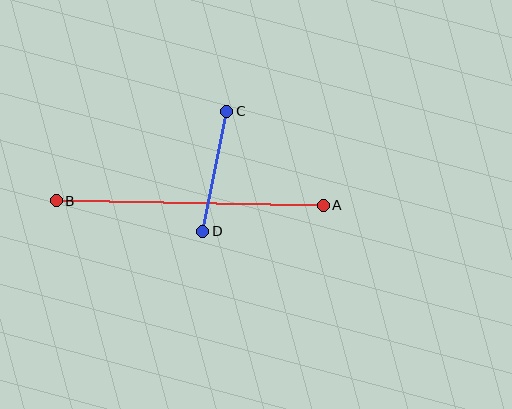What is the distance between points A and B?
The distance is approximately 267 pixels.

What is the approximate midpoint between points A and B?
The midpoint is at approximately (190, 203) pixels.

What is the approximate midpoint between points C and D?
The midpoint is at approximately (215, 171) pixels.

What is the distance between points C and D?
The distance is approximately 122 pixels.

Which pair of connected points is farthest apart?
Points A and B are farthest apart.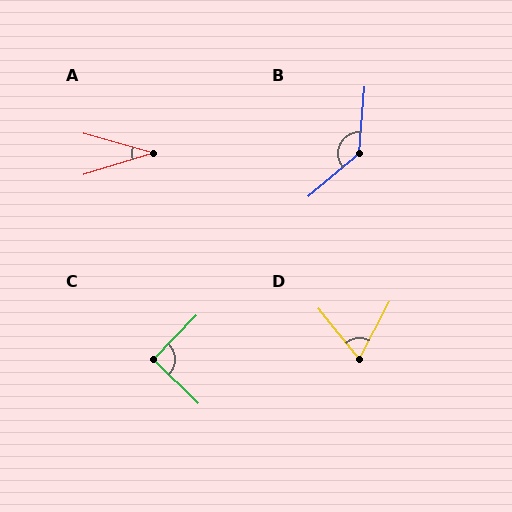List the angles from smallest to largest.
A (33°), D (66°), C (90°), B (135°).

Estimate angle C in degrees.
Approximately 90 degrees.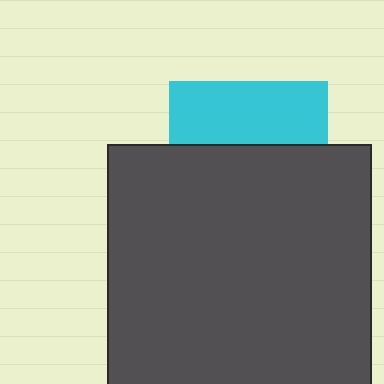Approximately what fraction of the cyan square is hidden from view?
Roughly 61% of the cyan square is hidden behind the dark gray square.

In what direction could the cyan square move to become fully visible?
The cyan square could move up. That would shift it out from behind the dark gray square entirely.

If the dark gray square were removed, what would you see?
You would see the complete cyan square.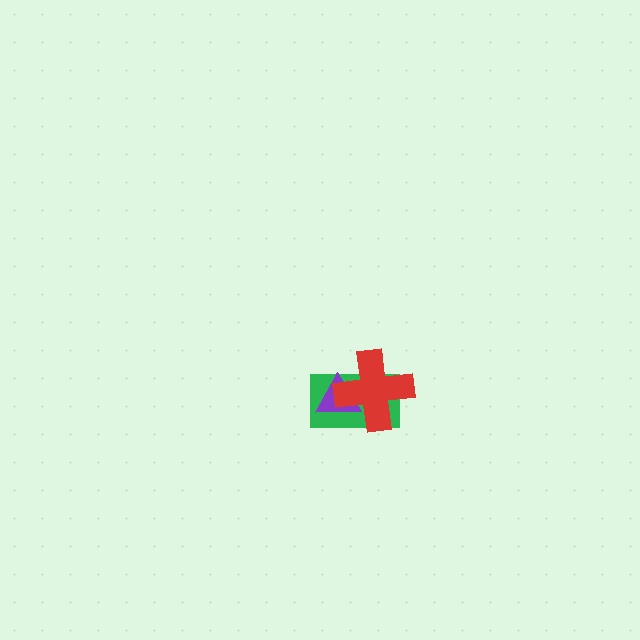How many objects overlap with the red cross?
2 objects overlap with the red cross.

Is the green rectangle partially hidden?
Yes, it is partially covered by another shape.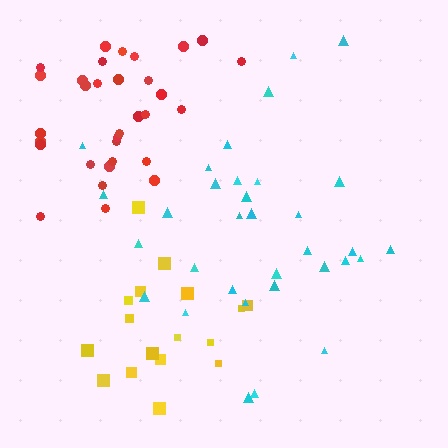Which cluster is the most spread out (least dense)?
Yellow.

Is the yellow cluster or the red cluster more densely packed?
Red.